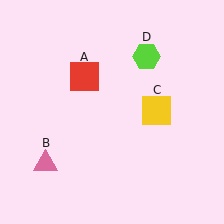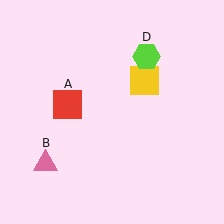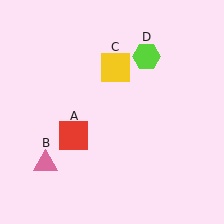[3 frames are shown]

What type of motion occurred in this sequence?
The red square (object A), yellow square (object C) rotated counterclockwise around the center of the scene.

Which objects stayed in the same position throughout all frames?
Pink triangle (object B) and lime hexagon (object D) remained stationary.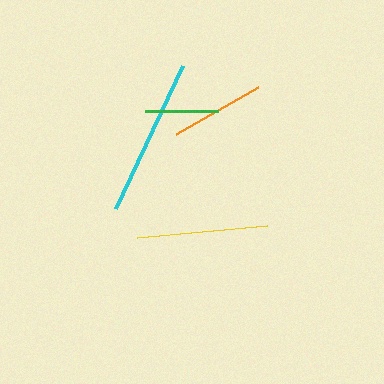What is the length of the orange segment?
The orange segment is approximately 95 pixels long.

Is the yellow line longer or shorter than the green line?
The yellow line is longer than the green line.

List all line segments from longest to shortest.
From longest to shortest: cyan, yellow, orange, green.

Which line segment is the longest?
The cyan line is the longest at approximately 158 pixels.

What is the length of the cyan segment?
The cyan segment is approximately 158 pixels long.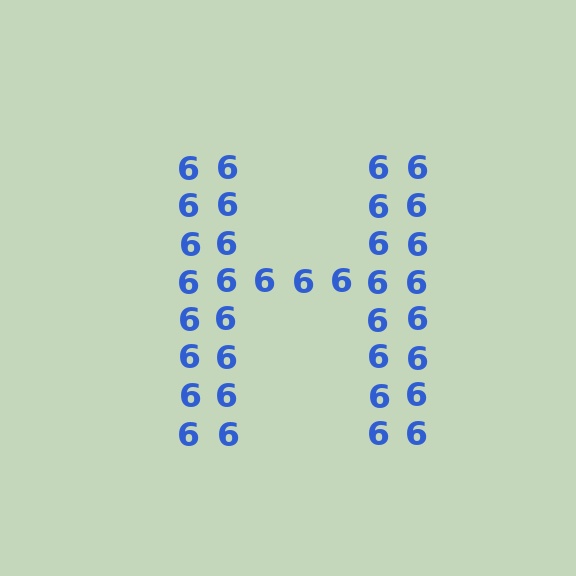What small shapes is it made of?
It is made of small digit 6's.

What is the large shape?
The large shape is the letter H.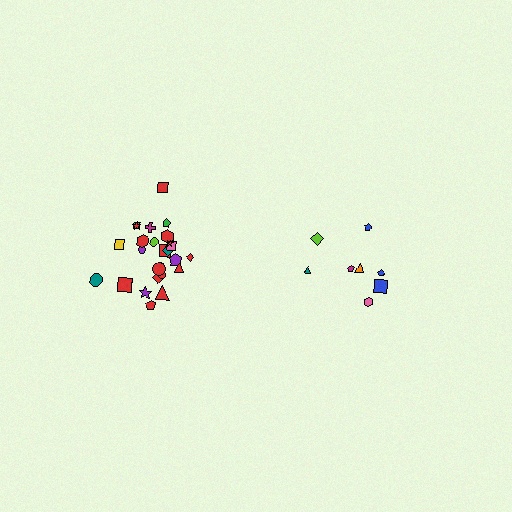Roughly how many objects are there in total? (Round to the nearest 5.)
Roughly 35 objects in total.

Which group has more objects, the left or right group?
The left group.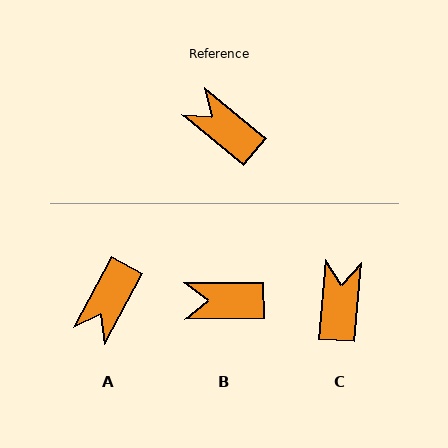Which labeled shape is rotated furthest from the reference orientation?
A, about 101 degrees away.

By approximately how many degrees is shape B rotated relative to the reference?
Approximately 40 degrees counter-clockwise.